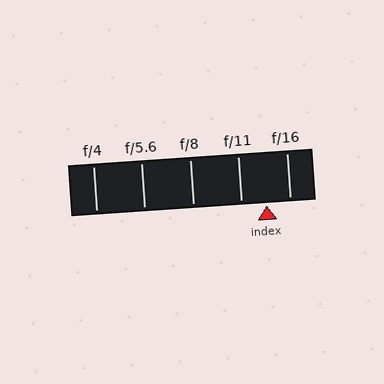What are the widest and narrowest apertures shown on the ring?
The widest aperture shown is f/4 and the narrowest is f/16.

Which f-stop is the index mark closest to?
The index mark is closest to f/16.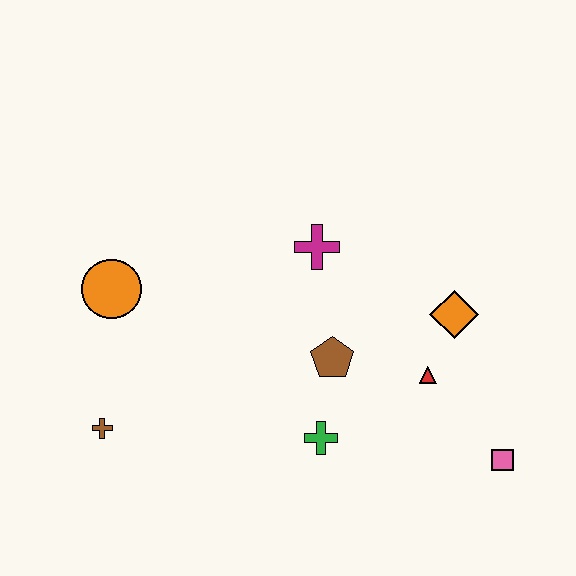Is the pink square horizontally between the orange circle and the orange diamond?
No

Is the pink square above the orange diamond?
No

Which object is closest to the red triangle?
The orange diamond is closest to the red triangle.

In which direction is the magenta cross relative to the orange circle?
The magenta cross is to the right of the orange circle.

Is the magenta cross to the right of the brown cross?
Yes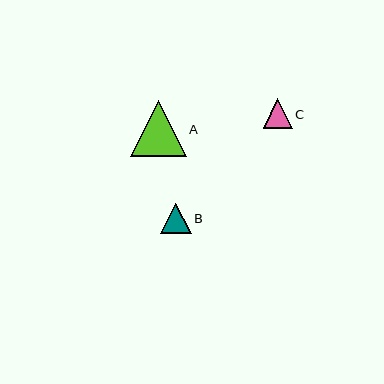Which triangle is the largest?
Triangle A is the largest with a size of approximately 55 pixels.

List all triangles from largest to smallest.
From largest to smallest: A, B, C.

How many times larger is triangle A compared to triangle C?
Triangle A is approximately 1.9 times the size of triangle C.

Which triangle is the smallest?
Triangle C is the smallest with a size of approximately 29 pixels.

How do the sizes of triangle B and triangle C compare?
Triangle B and triangle C are approximately the same size.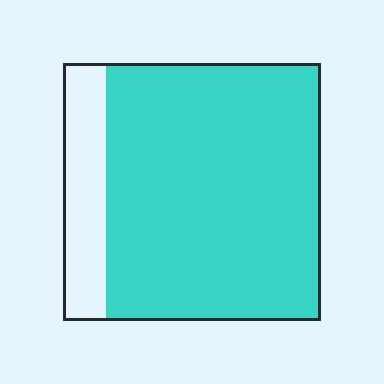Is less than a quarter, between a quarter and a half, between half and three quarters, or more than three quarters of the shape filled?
More than three quarters.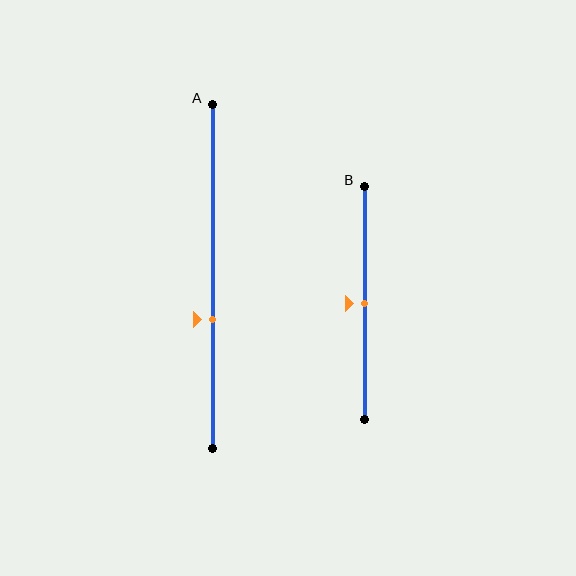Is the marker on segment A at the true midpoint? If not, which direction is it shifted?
No, the marker on segment A is shifted downward by about 13% of the segment length.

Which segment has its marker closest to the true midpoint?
Segment B has its marker closest to the true midpoint.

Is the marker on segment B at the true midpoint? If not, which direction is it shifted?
Yes, the marker on segment B is at the true midpoint.